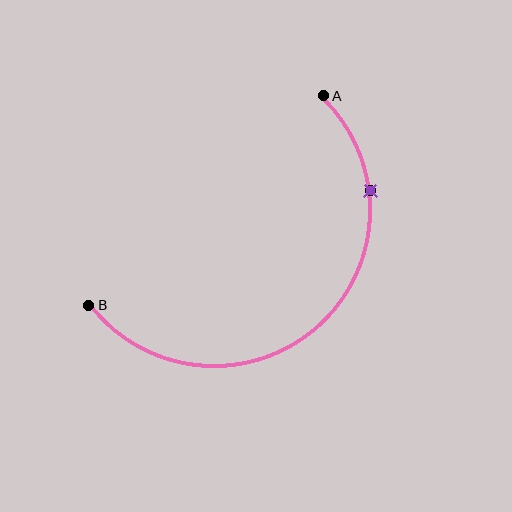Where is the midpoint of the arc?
The arc midpoint is the point on the curve farthest from the straight line joining A and B. It sits below and to the right of that line.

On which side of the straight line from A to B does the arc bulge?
The arc bulges below and to the right of the straight line connecting A and B.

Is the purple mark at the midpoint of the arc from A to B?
No. The purple mark lies on the arc but is closer to endpoint A. The arc midpoint would be at the point on the curve equidistant along the arc from both A and B.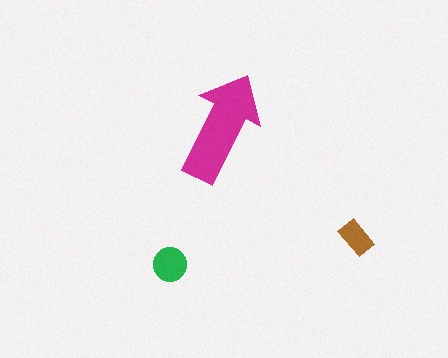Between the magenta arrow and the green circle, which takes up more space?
The magenta arrow.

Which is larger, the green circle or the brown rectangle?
The green circle.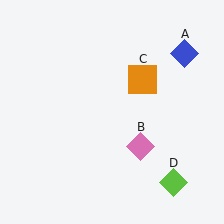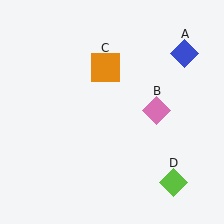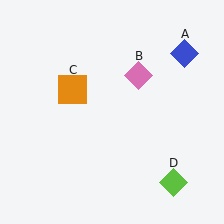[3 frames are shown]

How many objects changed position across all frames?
2 objects changed position: pink diamond (object B), orange square (object C).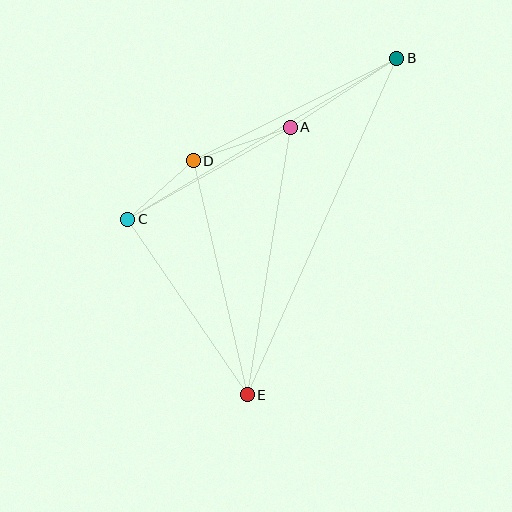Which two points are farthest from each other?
Points B and E are farthest from each other.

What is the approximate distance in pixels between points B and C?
The distance between B and C is approximately 314 pixels.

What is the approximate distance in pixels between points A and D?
The distance between A and D is approximately 102 pixels.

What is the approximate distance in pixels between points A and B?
The distance between A and B is approximately 127 pixels.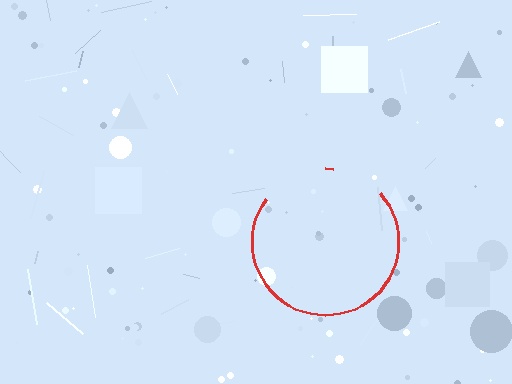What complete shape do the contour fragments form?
The contour fragments form a circle.